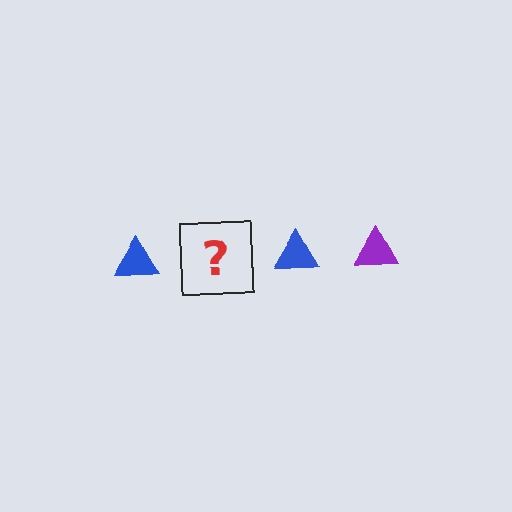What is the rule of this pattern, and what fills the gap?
The rule is that the pattern cycles through blue, purple triangles. The gap should be filled with a purple triangle.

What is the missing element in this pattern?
The missing element is a purple triangle.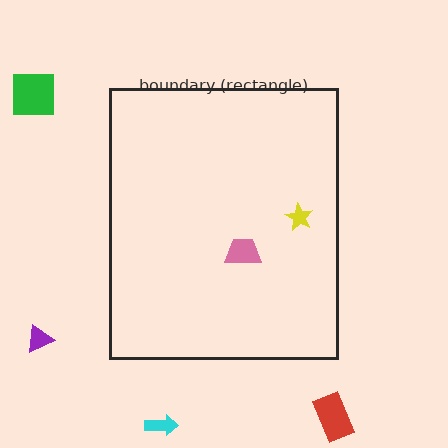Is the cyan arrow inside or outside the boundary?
Outside.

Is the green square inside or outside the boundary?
Outside.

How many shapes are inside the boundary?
2 inside, 4 outside.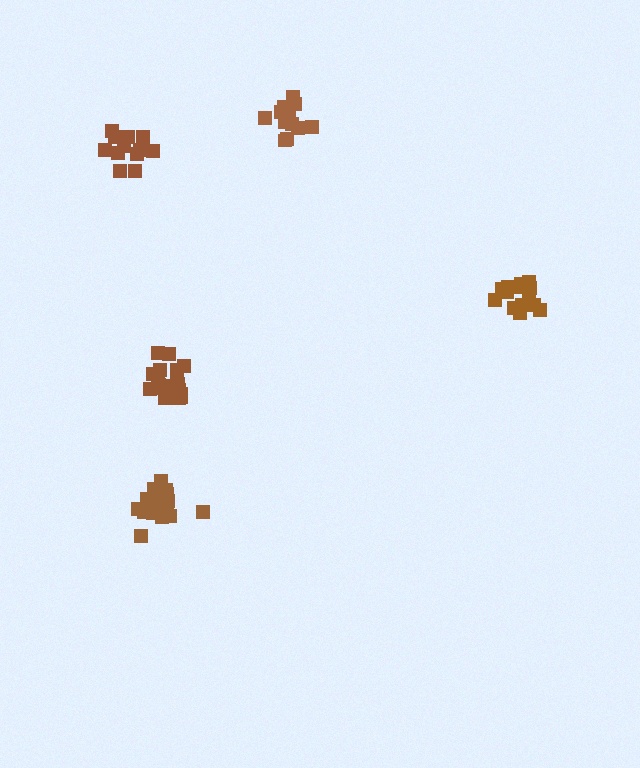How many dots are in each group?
Group 1: 13 dots, Group 2: 17 dots, Group 3: 13 dots, Group 4: 14 dots, Group 5: 18 dots (75 total).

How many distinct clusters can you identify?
There are 5 distinct clusters.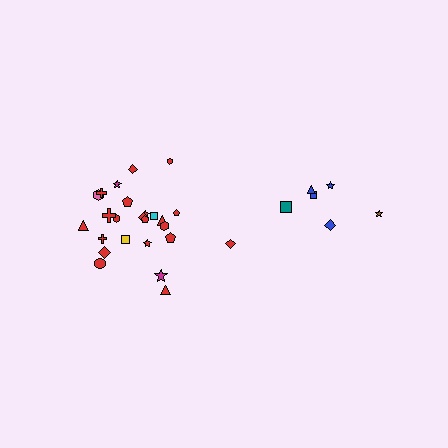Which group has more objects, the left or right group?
The left group.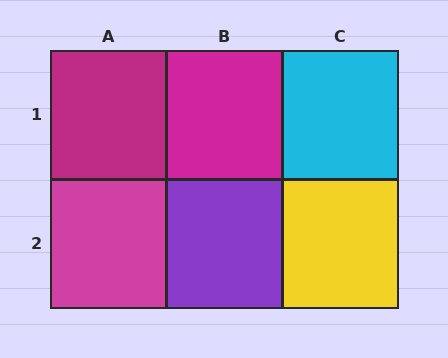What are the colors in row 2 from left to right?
Magenta, purple, yellow.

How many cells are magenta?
3 cells are magenta.